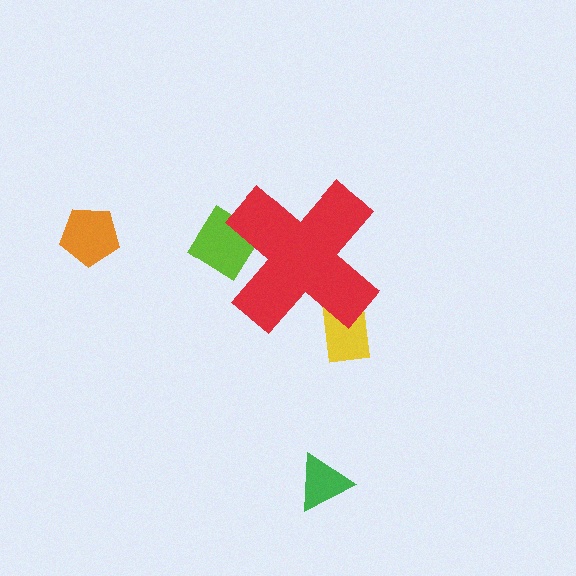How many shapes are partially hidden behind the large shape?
2 shapes are partially hidden.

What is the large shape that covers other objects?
A red cross.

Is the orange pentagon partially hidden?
No, the orange pentagon is fully visible.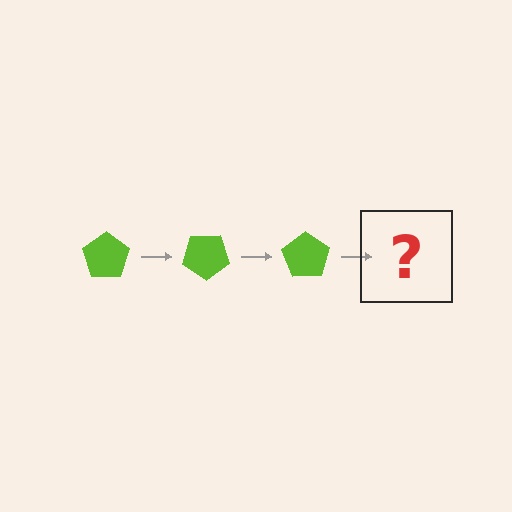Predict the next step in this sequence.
The next step is a lime pentagon rotated 105 degrees.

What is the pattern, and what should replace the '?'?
The pattern is that the pentagon rotates 35 degrees each step. The '?' should be a lime pentagon rotated 105 degrees.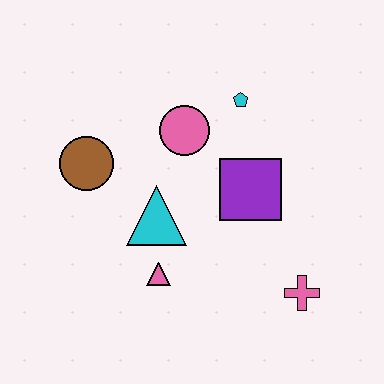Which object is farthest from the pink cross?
The brown circle is farthest from the pink cross.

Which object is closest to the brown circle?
The cyan triangle is closest to the brown circle.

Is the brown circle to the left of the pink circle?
Yes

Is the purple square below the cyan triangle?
No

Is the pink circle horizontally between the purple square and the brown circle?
Yes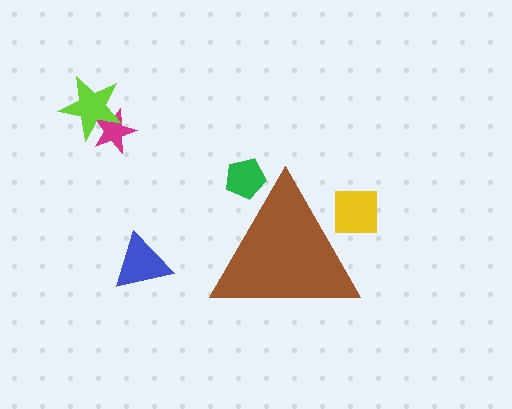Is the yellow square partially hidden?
Yes, the yellow square is partially hidden behind the brown triangle.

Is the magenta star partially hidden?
No, the magenta star is fully visible.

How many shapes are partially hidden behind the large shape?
2 shapes are partially hidden.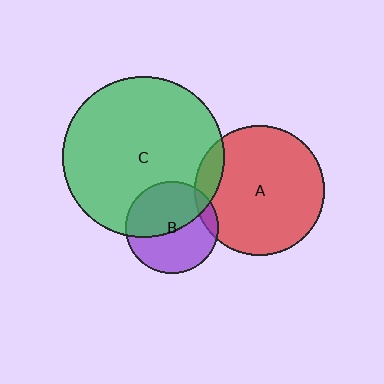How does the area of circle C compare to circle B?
Approximately 3.0 times.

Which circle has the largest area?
Circle C (green).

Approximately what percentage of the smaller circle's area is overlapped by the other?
Approximately 10%.